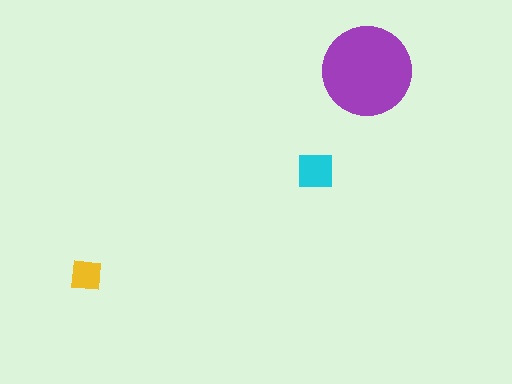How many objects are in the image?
There are 3 objects in the image.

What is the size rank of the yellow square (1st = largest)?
3rd.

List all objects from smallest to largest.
The yellow square, the cyan square, the purple circle.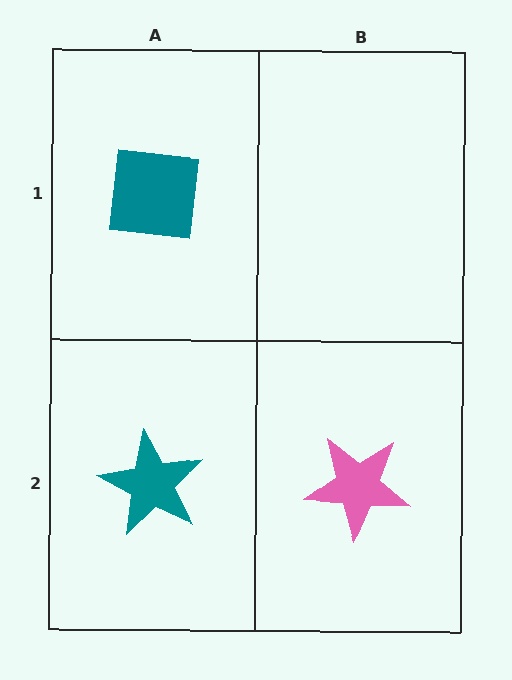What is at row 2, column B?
A pink star.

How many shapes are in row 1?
1 shape.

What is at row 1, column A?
A teal square.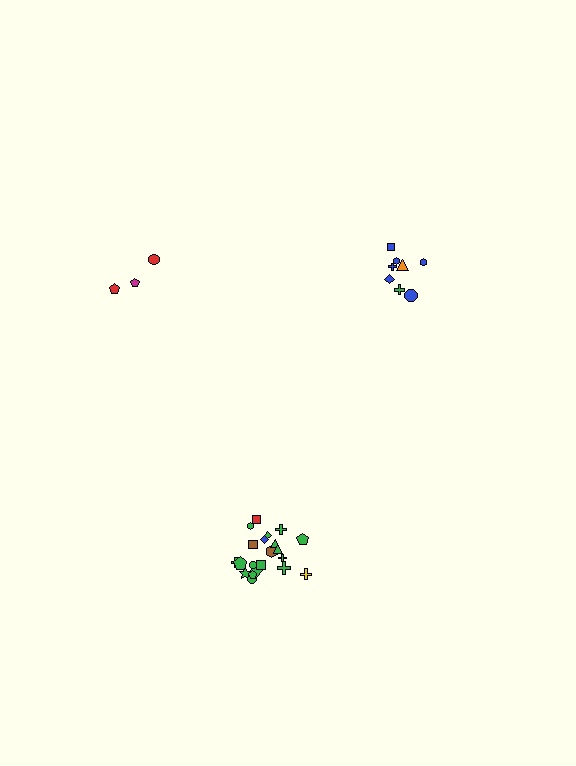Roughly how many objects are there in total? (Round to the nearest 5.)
Roughly 35 objects in total.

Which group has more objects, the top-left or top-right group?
The top-right group.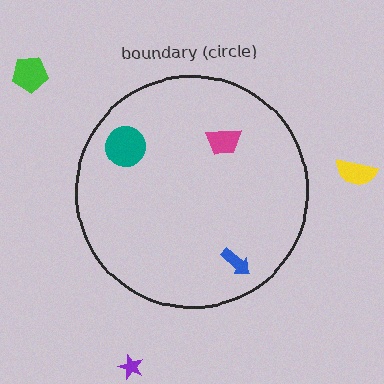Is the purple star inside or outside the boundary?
Outside.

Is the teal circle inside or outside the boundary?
Inside.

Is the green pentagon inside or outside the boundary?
Outside.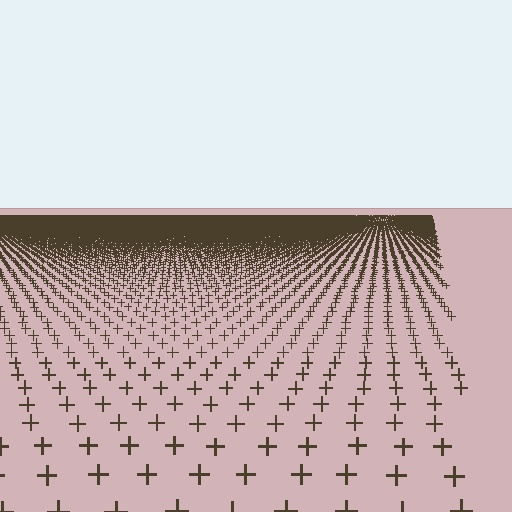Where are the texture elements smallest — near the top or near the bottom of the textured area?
Near the top.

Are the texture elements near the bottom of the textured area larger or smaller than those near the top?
Larger. Near the bottom, elements are closer to the viewer and appear at a bigger on-screen size.